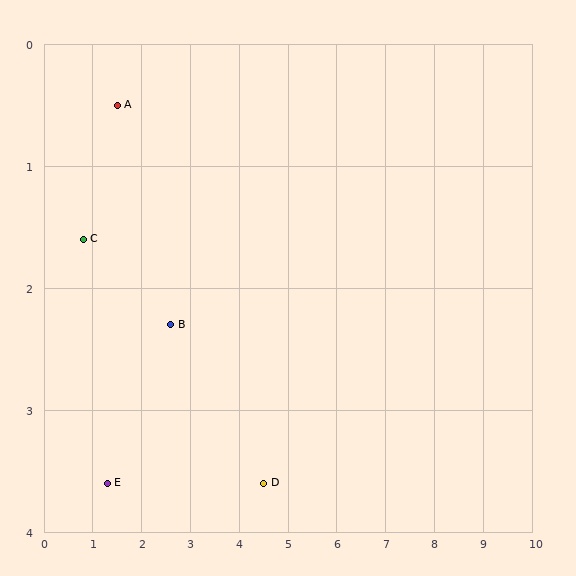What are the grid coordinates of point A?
Point A is at approximately (1.5, 0.5).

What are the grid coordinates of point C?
Point C is at approximately (0.8, 1.6).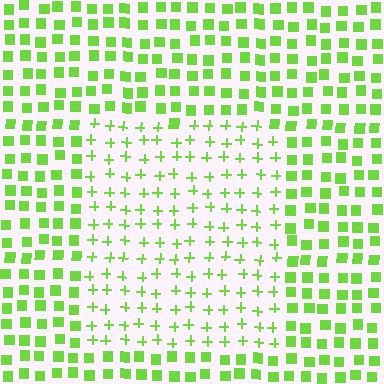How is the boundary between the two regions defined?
The boundary is defined by a change in element shape: plus signs inside vs. squares outside. All elements share the same color and spacing.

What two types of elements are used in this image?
The image uses plus signs inside the rectangle region and squares outside it.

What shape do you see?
I see a rectangle.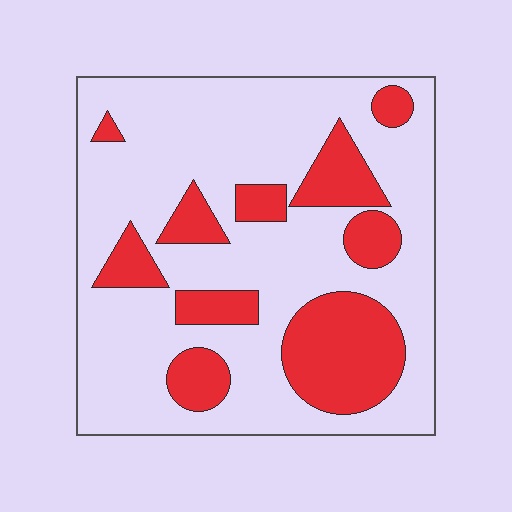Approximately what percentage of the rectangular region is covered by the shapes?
Approximately 25%.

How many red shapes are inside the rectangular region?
10.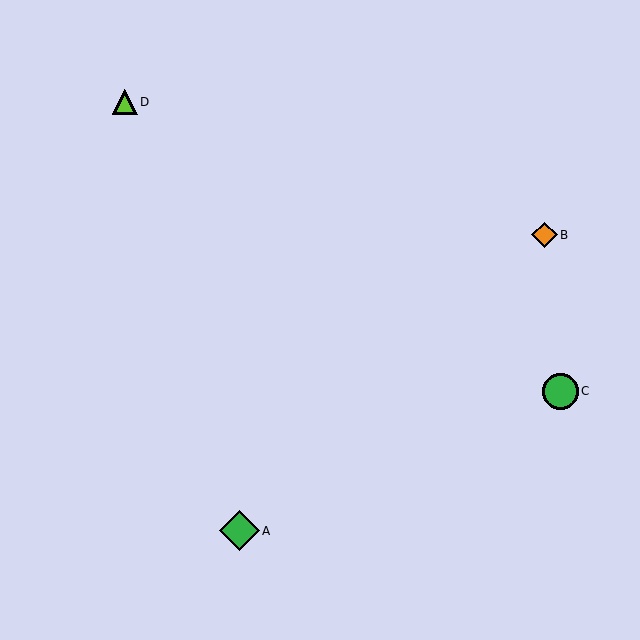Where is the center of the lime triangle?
The center of the lime triangle is at (125, 102).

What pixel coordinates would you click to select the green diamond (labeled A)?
Click at (240, 531) to select the green diamond A.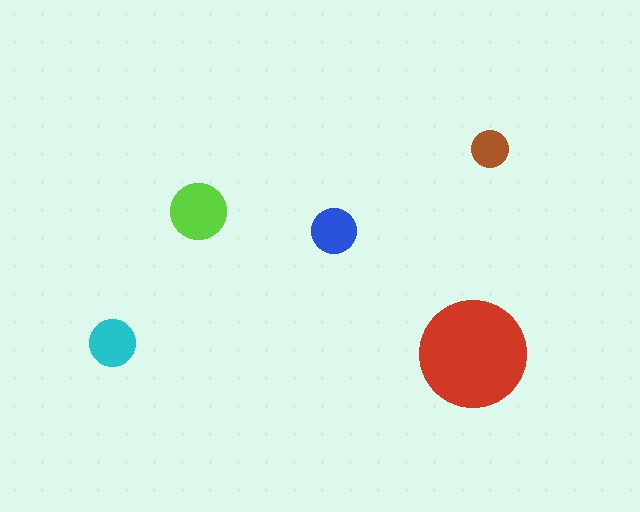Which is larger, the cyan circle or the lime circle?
The lime one.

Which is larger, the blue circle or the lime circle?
The lime one.